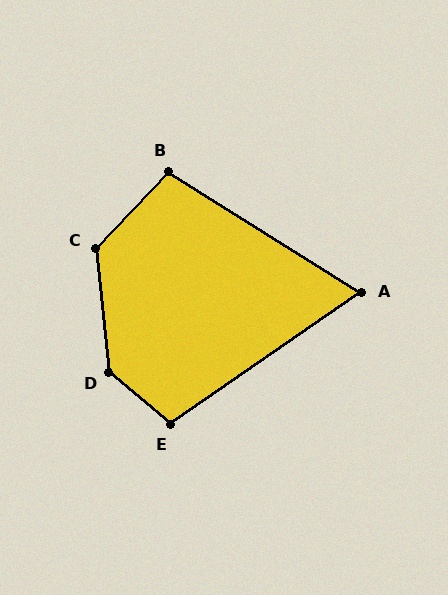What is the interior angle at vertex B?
Approximately 101 degrees (obtuse).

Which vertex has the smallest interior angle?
A, at approximately 67 degrees.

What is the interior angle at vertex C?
Approximately 130 degrees (obtuse).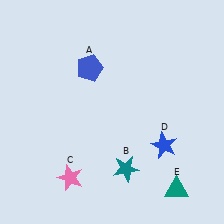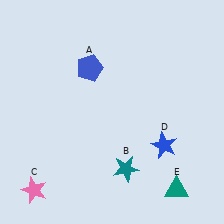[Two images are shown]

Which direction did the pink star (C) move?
The pink star (C) moved left.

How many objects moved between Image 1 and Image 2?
1 object moved between the two images.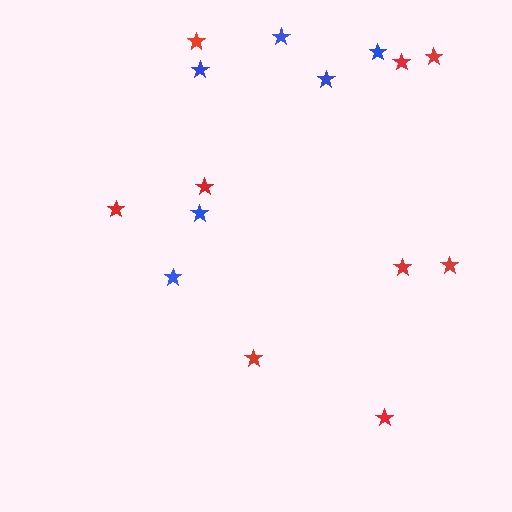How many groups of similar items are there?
There are 2 groups: one group of blue stars (6) and one group of red stars (9).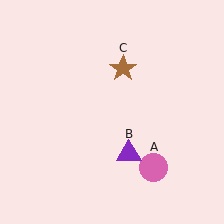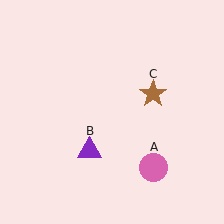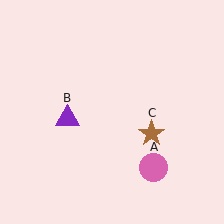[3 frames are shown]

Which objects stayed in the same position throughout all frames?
Pink circle (object A) remained stationary.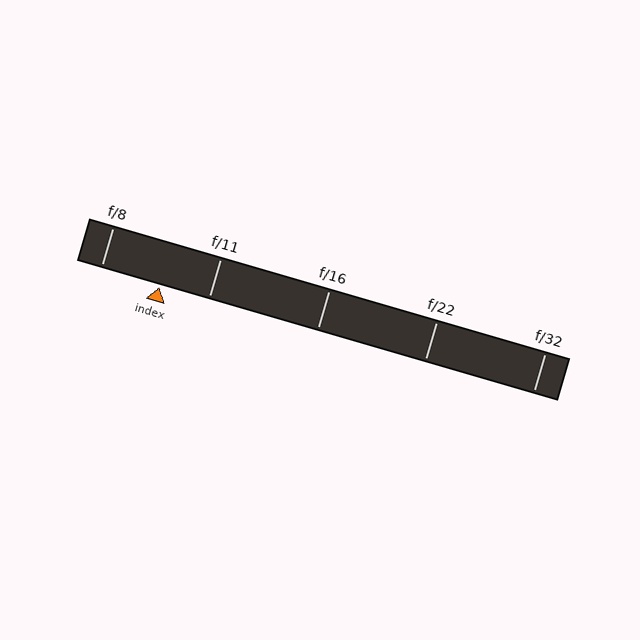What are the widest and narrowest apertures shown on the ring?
The widest aperture shown is f/8 and the narrowest is f/32.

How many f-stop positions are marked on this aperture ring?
There are 5 f-stop positions marked.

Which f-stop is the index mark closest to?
The index mark is closest to f/11.